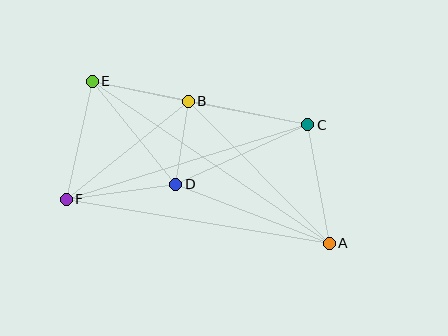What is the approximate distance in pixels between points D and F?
The distance between D and F is approximately 111 pixels.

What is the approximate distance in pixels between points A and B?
The distance between A and B is approximately 200 pixels.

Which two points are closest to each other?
Points B and D are closest to each other.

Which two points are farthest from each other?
Points A and E are farthest from each other.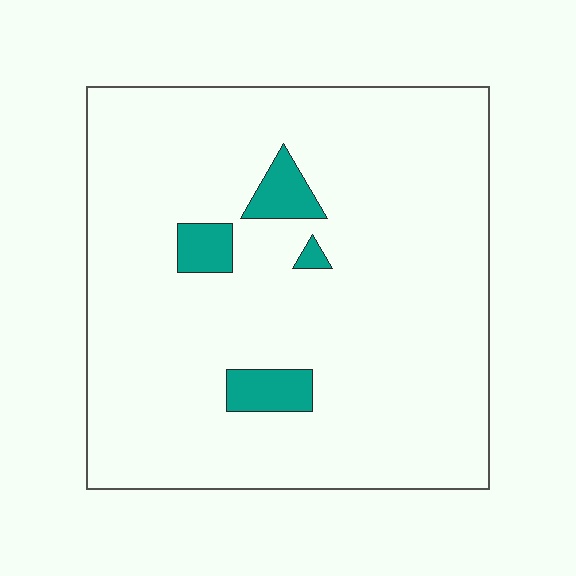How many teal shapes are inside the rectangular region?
4.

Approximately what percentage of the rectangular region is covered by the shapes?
Approximately 5%.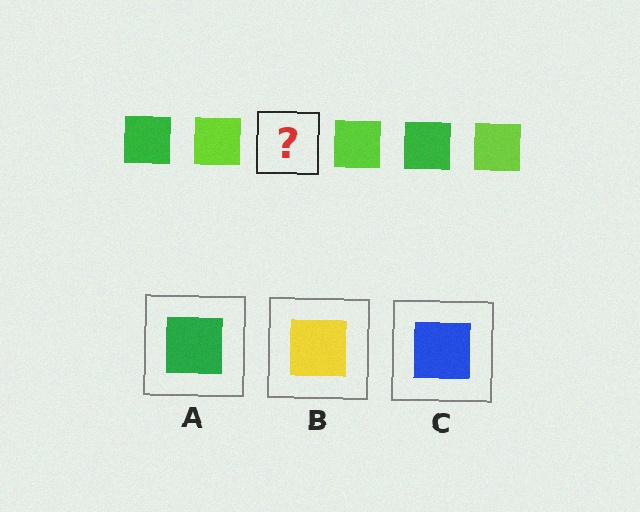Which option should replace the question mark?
Option A.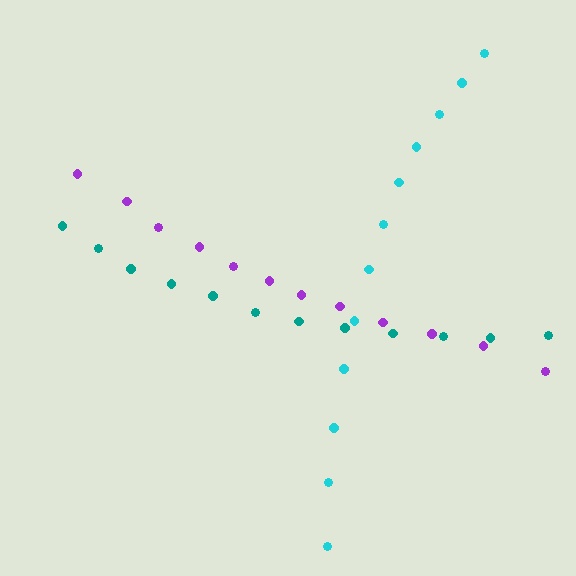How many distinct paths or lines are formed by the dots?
There are 3 distinct paths.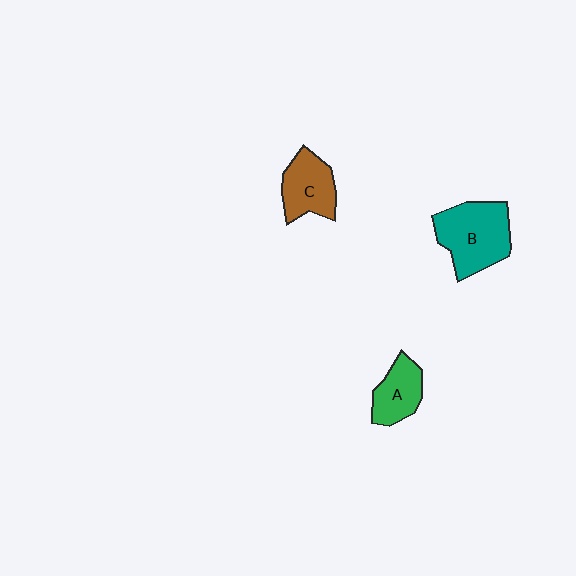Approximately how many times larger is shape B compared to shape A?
Approximately 1.7 times.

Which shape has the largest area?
Shape B (teal).